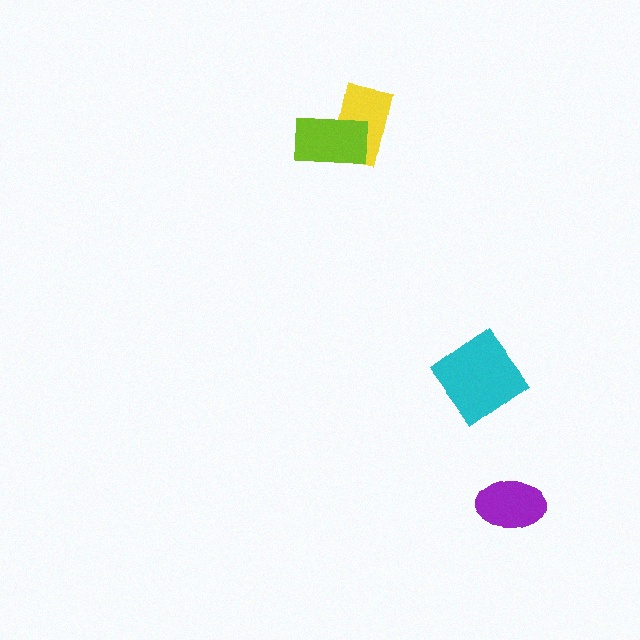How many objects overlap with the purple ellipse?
0 objects overlap with the purple ellipse.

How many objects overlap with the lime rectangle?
1 object overlaps with the lime rectangle.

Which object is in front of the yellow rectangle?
The lime rectangle is in front of the yellow rectangle.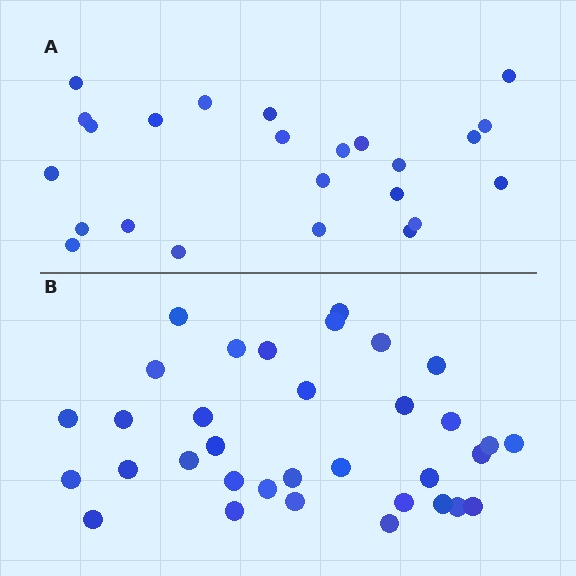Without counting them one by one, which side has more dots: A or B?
Region B (the bottom region) has more dots.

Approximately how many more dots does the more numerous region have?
Region B has roughly 10 or so more dots than region A.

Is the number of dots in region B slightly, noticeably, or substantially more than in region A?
Region B has noticeably more, but not dramatically so. The ratio is roughly 1.4 to 1.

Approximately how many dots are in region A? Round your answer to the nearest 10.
About 20 dots. (The exact count is 24, which rounds to 20.)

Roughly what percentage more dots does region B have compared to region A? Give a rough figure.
About 40% more.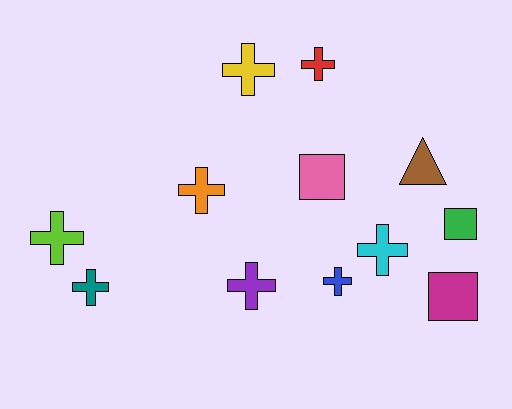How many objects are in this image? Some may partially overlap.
There are 12 objects.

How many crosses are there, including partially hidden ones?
There are 8 crosses.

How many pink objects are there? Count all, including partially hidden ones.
There is 1 pink object.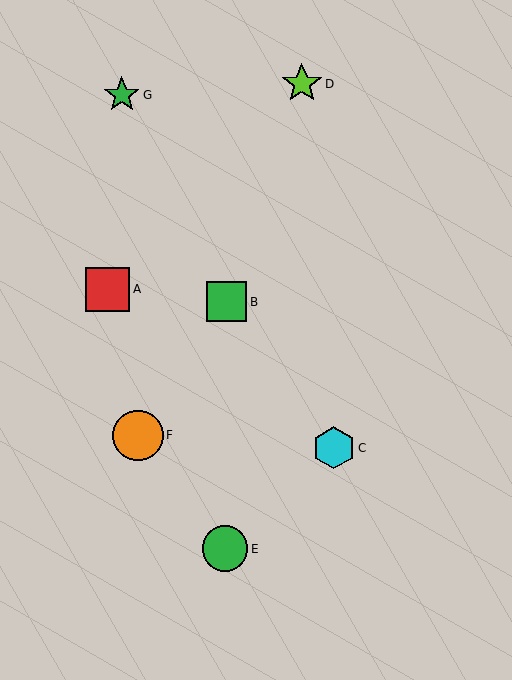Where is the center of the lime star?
The center of the lime star is at (302, 84).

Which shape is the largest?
The orange circle (labeled F) is the largest.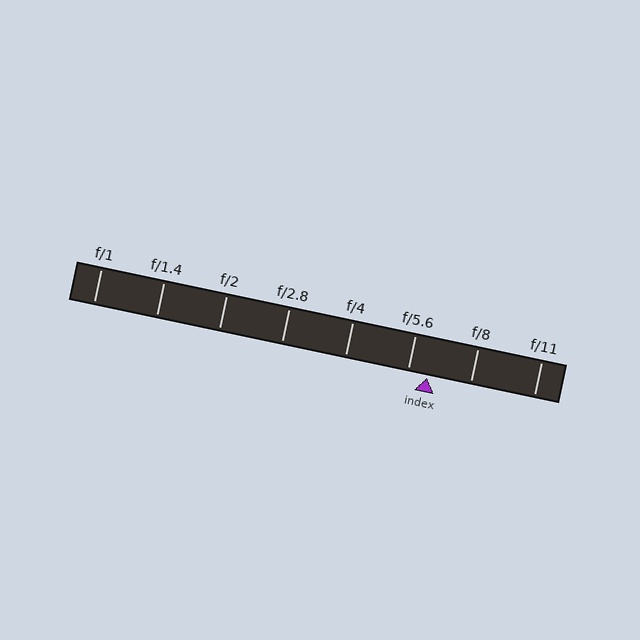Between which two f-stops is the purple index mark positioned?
The index mark is between f/5.6 and f/8.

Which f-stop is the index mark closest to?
The index mark is closest to f/5.6.